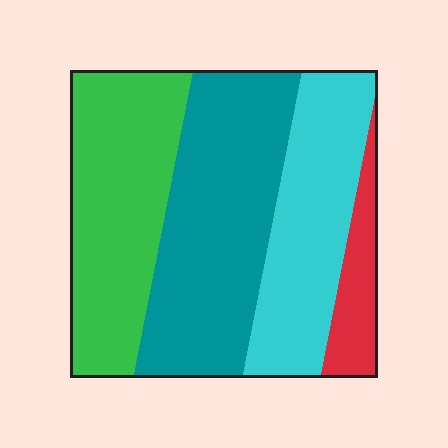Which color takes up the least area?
Red, at roughly 10%.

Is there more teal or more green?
Teal.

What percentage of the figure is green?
Green takes up about one third (1/3) of the figure.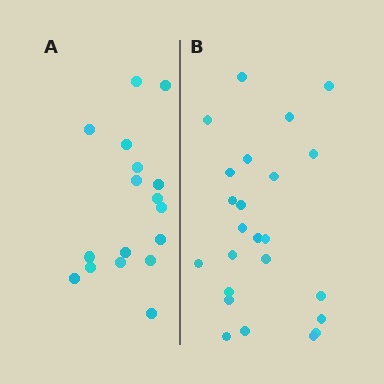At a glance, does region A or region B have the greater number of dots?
Region B (the right region) has more dots.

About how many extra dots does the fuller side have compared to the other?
Region B has roughly 8 or so more dots than region A.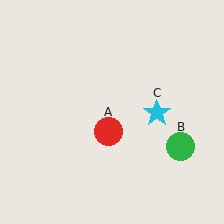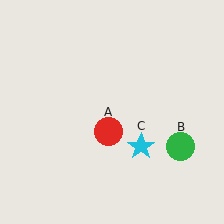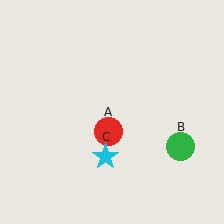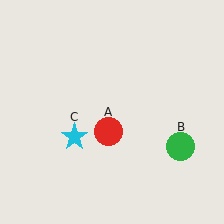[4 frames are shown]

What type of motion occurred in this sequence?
The cyan star (object C) rotated clockwise around the center of the scene.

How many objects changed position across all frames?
1 object changed position: cyan star (object C).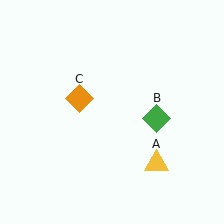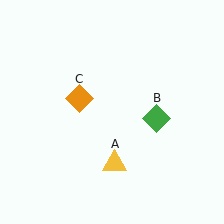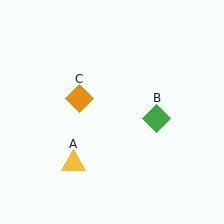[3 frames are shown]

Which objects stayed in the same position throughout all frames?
Green diamond (object B) and orange diamond (object C) remained stationary.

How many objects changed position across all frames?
1 object changed position: yellow triangle (object A).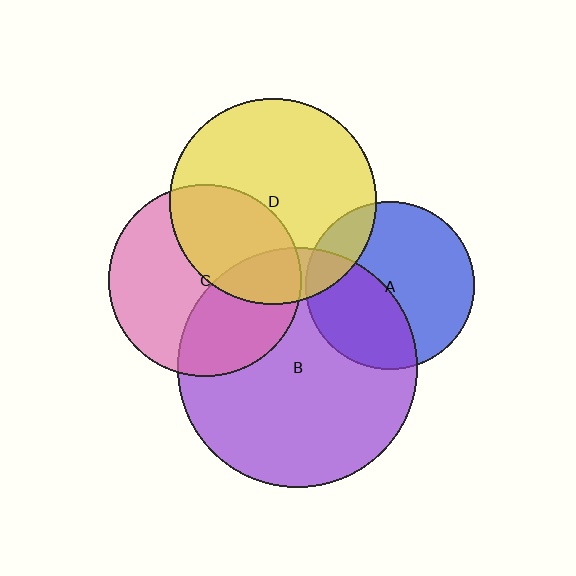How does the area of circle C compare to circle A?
Approximately 1.3 times.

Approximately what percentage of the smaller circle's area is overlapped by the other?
Approximately 40%.